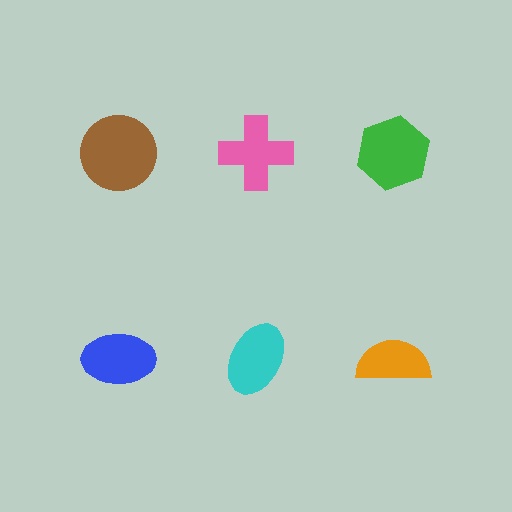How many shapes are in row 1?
3 shapes.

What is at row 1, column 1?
A brown circle.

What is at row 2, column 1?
A blue ellipse.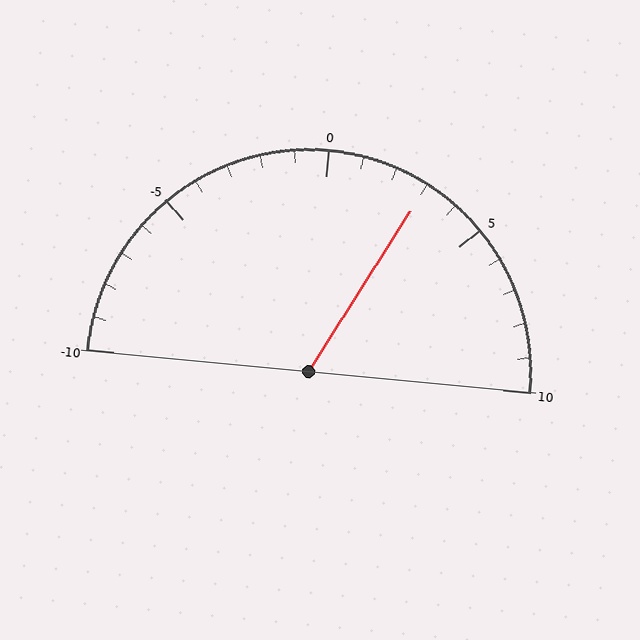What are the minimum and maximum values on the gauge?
The gauge ranges from -10 to 10.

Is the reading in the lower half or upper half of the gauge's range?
The reading is in the upper half of the range (-10 to 10).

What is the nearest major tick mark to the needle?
The nearest major tick mark is 5.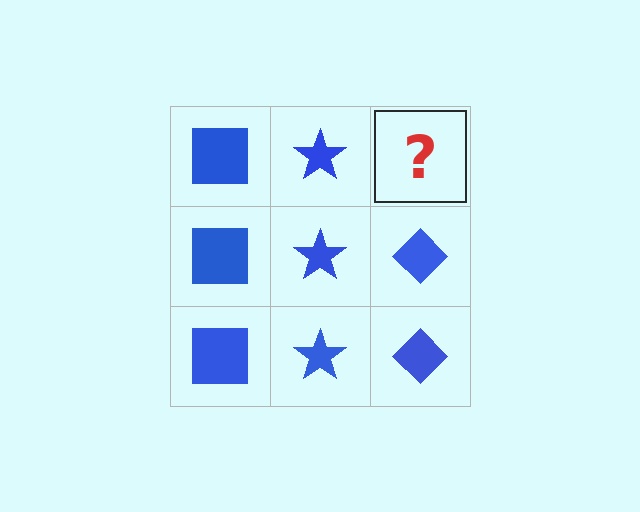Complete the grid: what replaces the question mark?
The question mark should be replaced with a blue diamond.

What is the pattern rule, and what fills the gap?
The rule is that each column has a consistent shape. The gap should be filled with a blue diamond.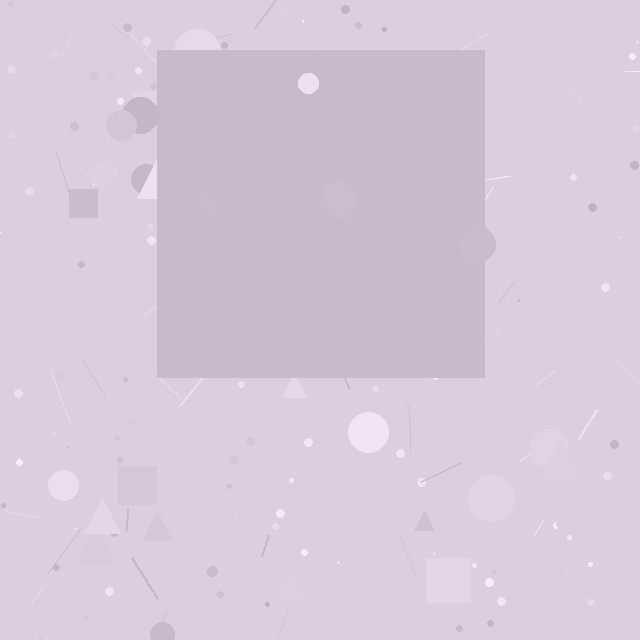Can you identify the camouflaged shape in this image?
The camouflaged shape is a square.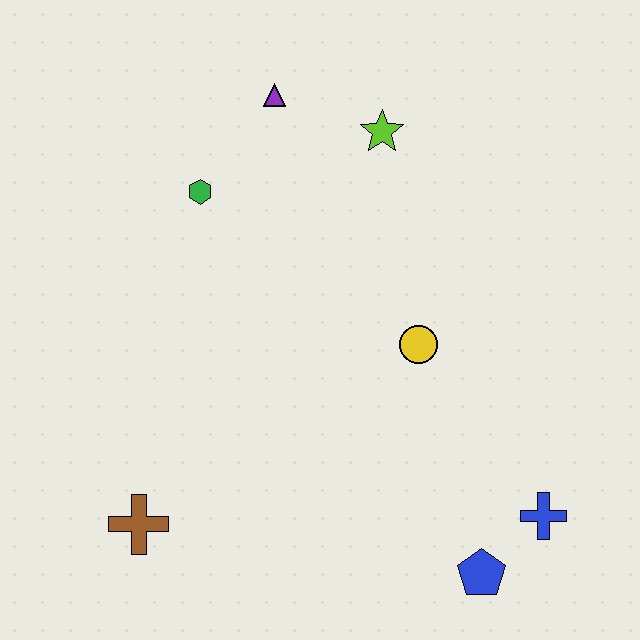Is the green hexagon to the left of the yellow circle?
Yes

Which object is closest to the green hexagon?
The purple triangle is closest to the green hexagon.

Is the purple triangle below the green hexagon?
No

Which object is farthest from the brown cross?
The lime star is farthest from the brown cross.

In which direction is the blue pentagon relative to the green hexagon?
The blue pentagon is below the green hexagon.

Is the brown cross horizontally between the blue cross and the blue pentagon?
No